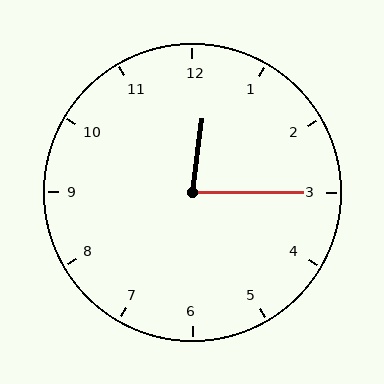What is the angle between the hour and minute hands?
Approximately 82 degrees.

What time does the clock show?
12:15.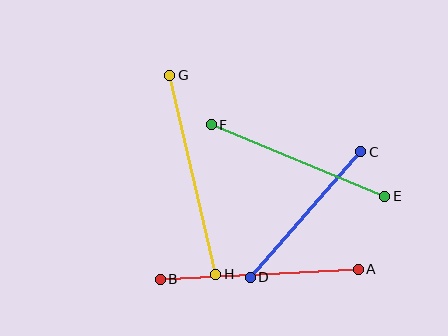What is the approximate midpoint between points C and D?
The midpoint is at approximately (305, 214) pixels.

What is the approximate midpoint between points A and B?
The midpoint is at approximately (259, 274) pixels.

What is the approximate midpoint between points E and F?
The midpoint is at approximately (298, 160) pixels.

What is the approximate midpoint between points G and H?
The midpoint is at approximately (193, 175) pixels.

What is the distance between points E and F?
The distance is approximately 188 pixels.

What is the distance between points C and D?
The distance is approximately 167 pixels.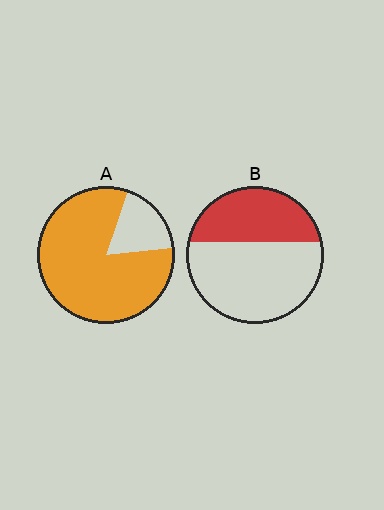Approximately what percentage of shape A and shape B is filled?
A is approximately 80% and B is approximately 40%.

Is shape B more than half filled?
No.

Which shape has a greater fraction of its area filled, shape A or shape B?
Shape A.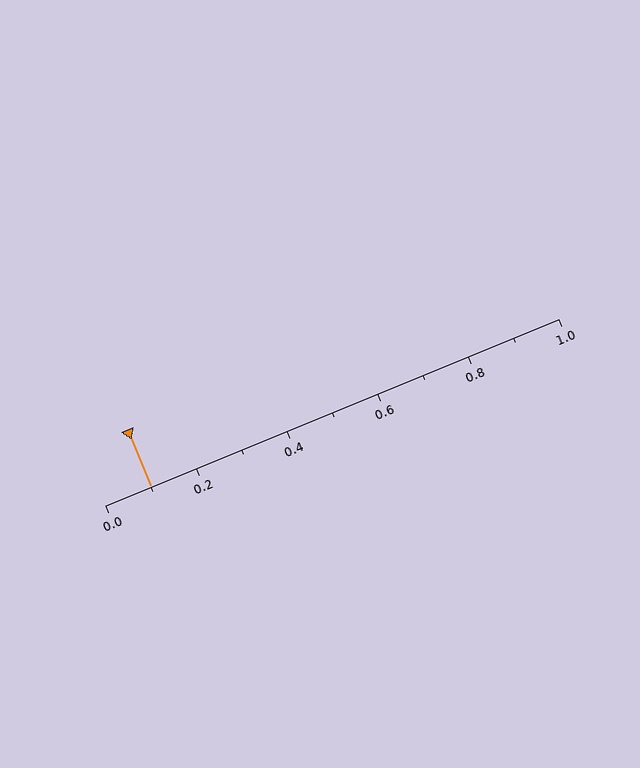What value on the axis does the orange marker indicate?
The marker indicates approximately 0.1.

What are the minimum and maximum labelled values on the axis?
The axis runs from 0.0 to 1.0.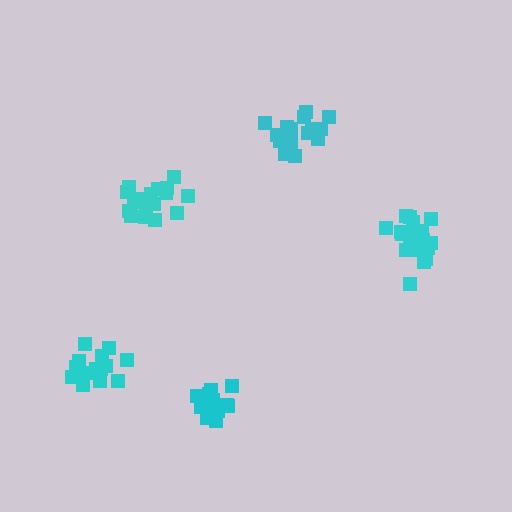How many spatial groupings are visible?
There are 5 spatial groupings.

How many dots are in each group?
Group 1: 17 dots, Group 2: 18 dots, Group 3: 17 dots, Group 4: 19 dots, Group 5: 16 dots (87 total).